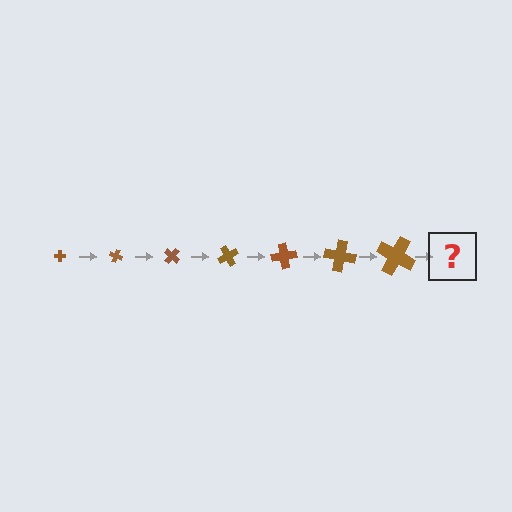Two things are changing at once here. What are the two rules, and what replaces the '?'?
The two rules are that the cross grows larger each step and it rotates 20 degrees each step. The '?' should be a cross, larger than the previous one and rotated 140 degrees from the start.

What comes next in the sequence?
The next element should be a cross, larger than the previous one and rotated 140 degrees from the start.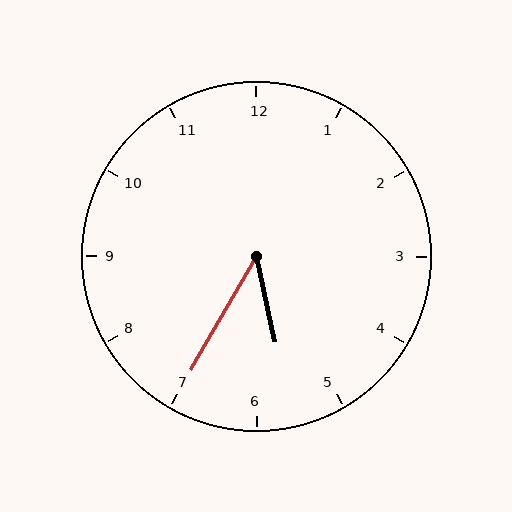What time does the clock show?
5:35.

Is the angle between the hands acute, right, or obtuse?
It is acute.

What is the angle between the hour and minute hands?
Approximately 42 degrees.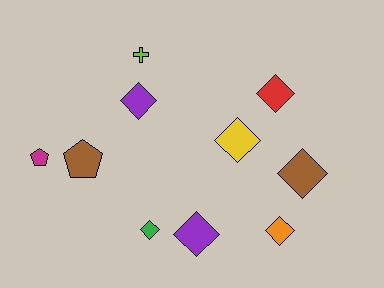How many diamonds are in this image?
There are 7 diamonds.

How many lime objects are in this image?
There is 1 lime object.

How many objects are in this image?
There are 10 objects.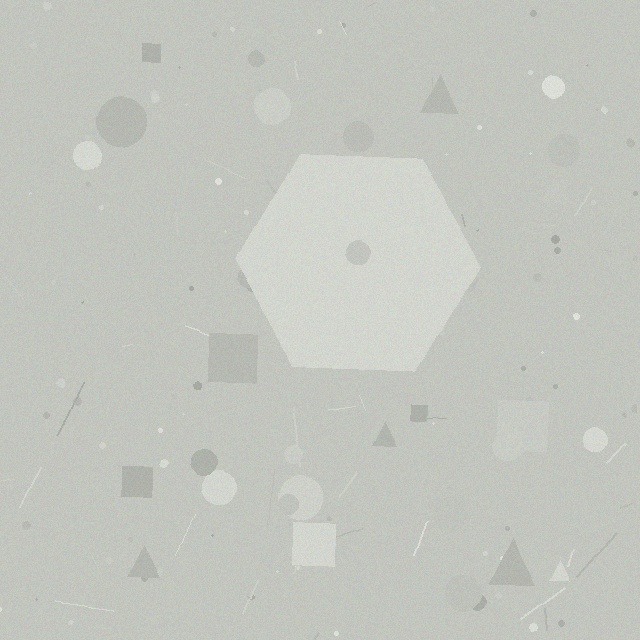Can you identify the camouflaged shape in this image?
The camouflaged shape is a hexagon.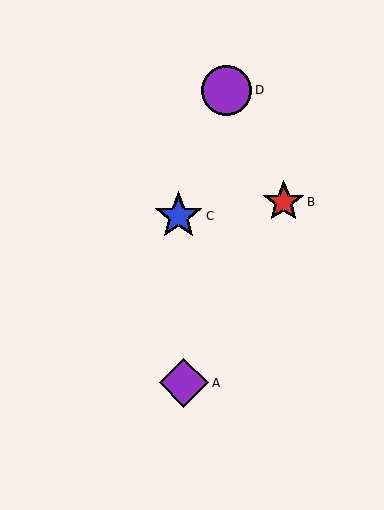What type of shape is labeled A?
Shape A is a purple diamond.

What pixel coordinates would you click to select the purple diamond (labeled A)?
Click at (184, 383) to select the purple diamond A.